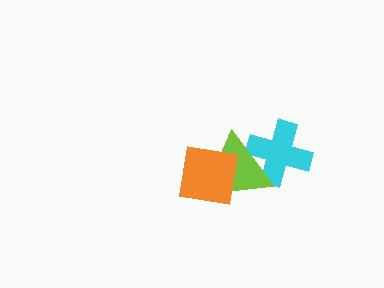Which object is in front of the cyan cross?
The lime triangle is in front of the cyan cross.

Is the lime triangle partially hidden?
Yes, it is partially covered by another shape.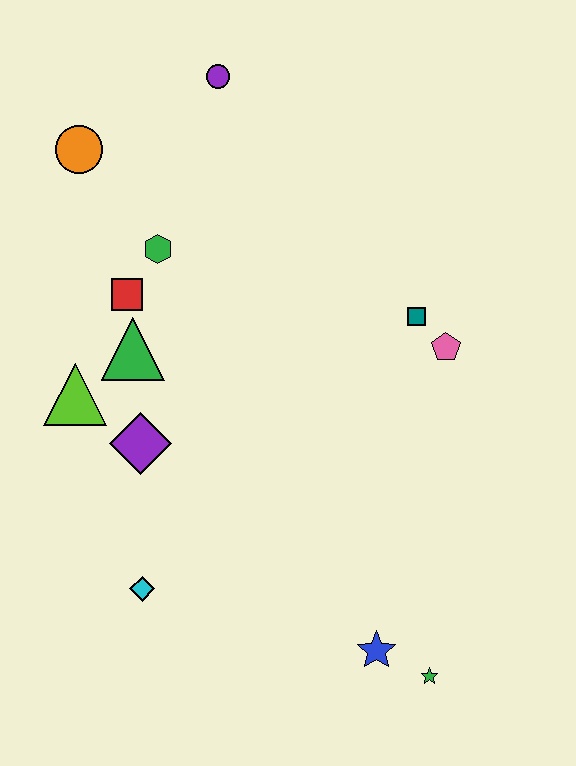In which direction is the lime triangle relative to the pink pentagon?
The lime triangle is to the left of the pink pentagon.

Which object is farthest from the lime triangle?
The green star is farthest from the lime triangle.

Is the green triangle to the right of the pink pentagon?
No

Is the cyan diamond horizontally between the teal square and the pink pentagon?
No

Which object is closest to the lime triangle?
The green triangle is closest to the lime triangle.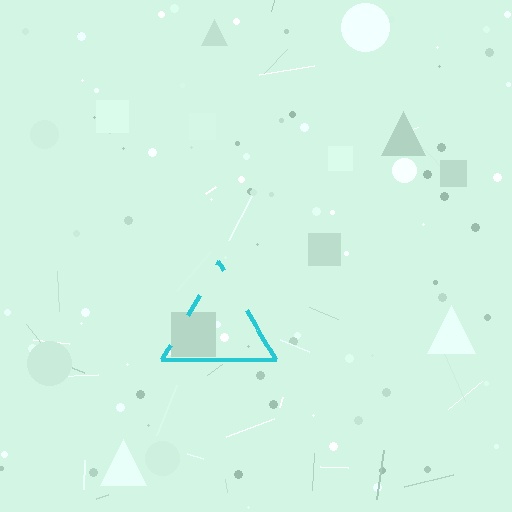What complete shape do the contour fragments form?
The contour fragments form a triangle.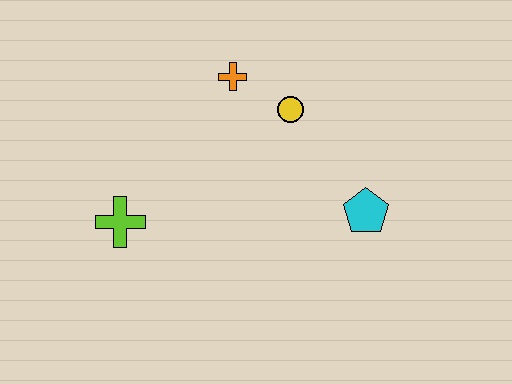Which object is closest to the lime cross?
The orange cross is closest to the lime cross.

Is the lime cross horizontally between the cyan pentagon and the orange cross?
No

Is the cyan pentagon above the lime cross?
Yes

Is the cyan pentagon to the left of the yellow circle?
No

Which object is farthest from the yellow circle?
The lime cross is farthest from the yellow circle.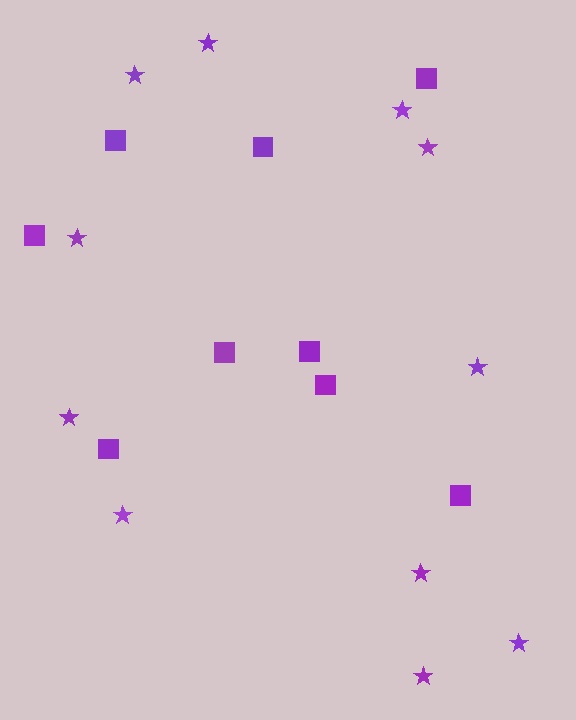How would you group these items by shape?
There are 2 groups: one group of squares (9) and one group of stars (11).